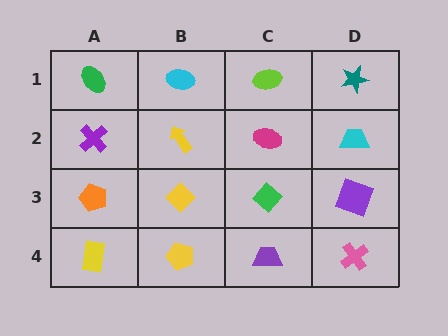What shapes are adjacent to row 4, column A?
An orange pentagon (row 3, column A), a yellow pentagon (row 4, column B).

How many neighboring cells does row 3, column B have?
4.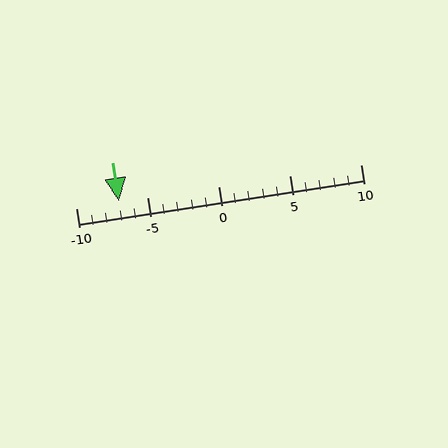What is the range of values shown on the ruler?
The ruler shows values from -10 to 10.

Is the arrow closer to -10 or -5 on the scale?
The arrow is closer to -5.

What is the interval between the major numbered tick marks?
The major tick marks are spaced 5 units apart.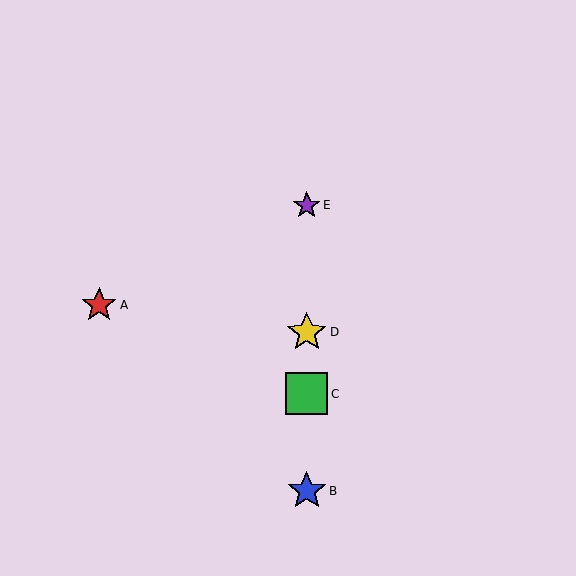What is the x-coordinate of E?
Object E is at x≈307.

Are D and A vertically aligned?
No, D is at x≈307 and A is at x≈99.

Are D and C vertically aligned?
Yes, both are at x≈307.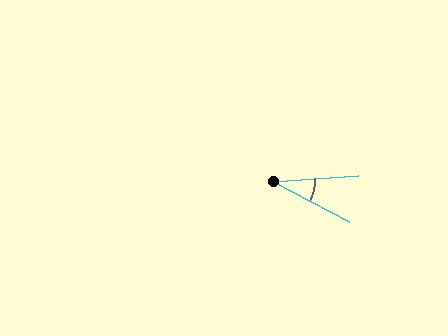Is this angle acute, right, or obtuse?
It is acute.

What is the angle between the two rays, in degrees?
Approximately 32 degrees.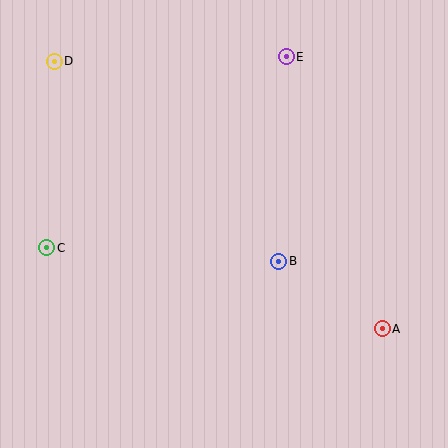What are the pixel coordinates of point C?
Point C is at (47, 248).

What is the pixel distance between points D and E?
The distance between D and E is 232 pixels.